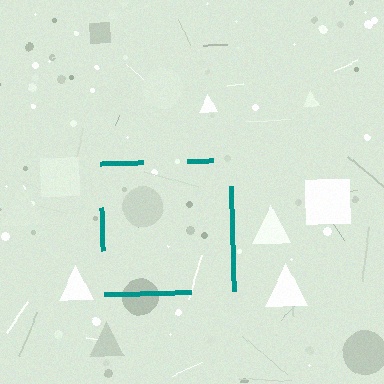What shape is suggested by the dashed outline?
The dashed outline suggests a square.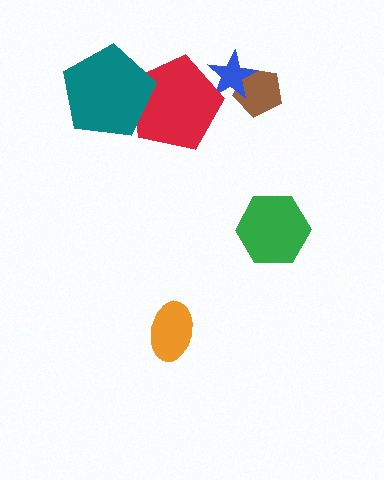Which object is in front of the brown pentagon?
The blue star is in front of the brown pentagon.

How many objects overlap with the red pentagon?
2 objects overlap with the red pentagon.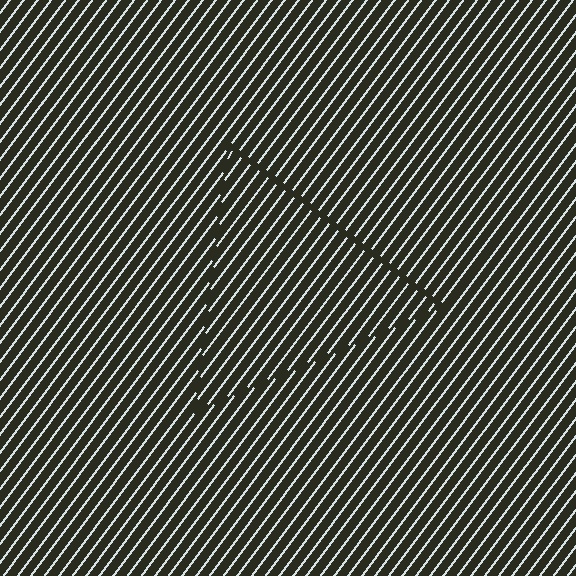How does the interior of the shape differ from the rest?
The interior of the shape contains the same grating, shifted by half a period — the contour is defined by the phase discontinuity where line-ends from the inner and outer gratings abut.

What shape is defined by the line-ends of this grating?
An illusory triangle. The interior of the shape contains the same grating, shifted by half a period — the contour is defined by the phase discontinuity where line-ends from the inner and outer gratings abut.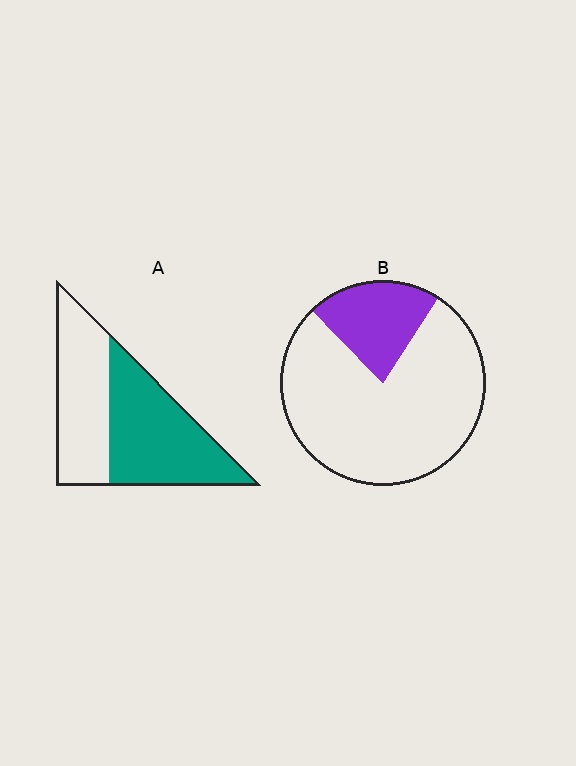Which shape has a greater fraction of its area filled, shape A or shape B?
Shape A.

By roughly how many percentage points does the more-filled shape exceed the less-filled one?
By roughly 35 percentage points (A over B).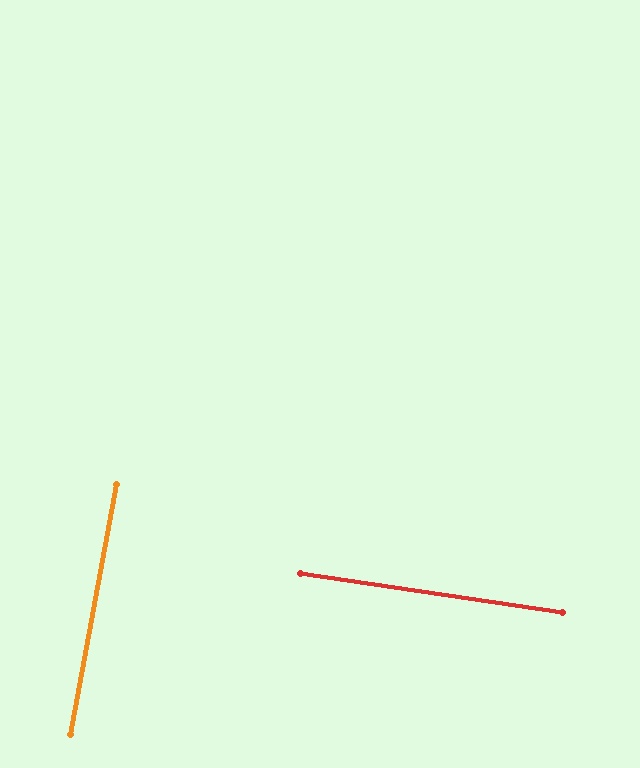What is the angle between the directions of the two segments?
Approximately 88 degrees.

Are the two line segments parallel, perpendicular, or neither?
Perpendicular — they meet at approximately 88°.